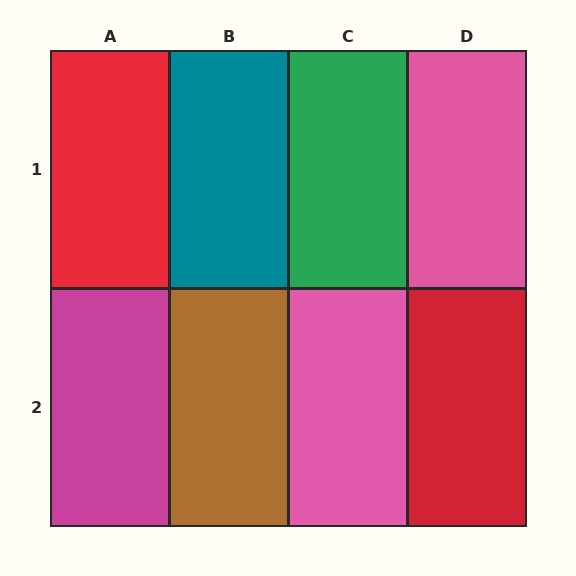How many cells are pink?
2 cells are pink.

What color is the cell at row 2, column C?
Pink.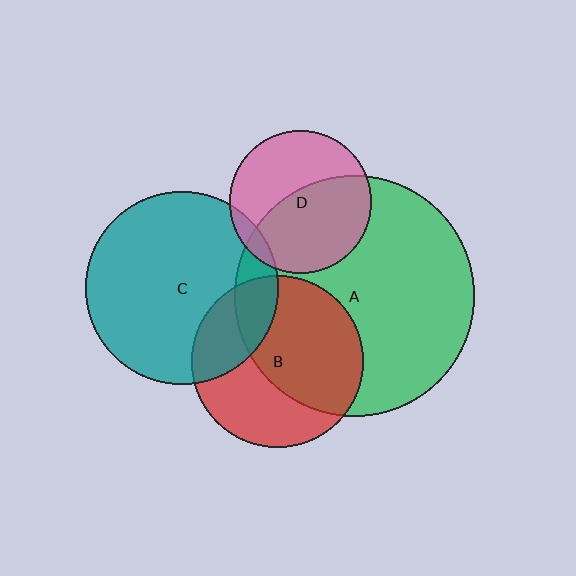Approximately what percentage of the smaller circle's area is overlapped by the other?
Approximately 15%.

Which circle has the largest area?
Circle A (green).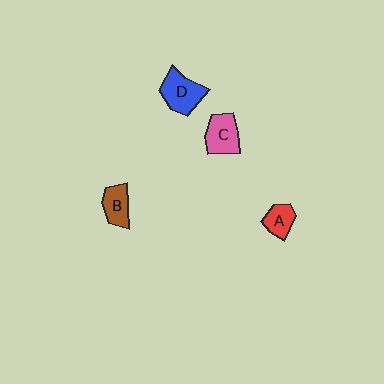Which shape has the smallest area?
Shape A (red).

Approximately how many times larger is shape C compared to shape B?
Approximately 1.3 times.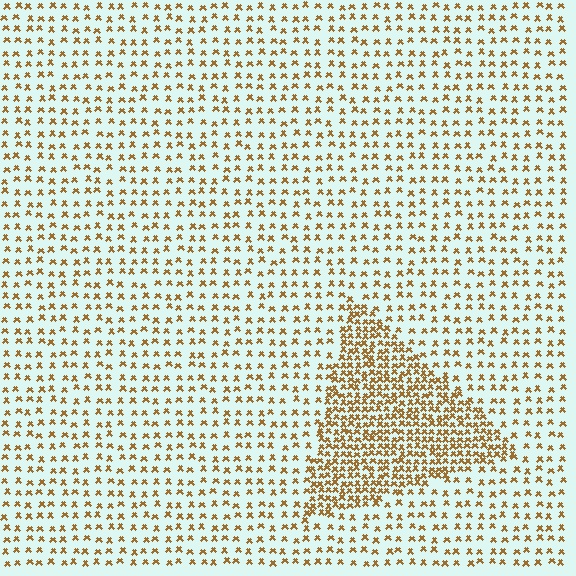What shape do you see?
I see a triangle.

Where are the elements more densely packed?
The elements are more densely packed inside the triangle boundary.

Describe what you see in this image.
The image contains small brown elements arranged at two different densities. A triangle-shaped region is visible where the elements are more densely packed than the surrounding area.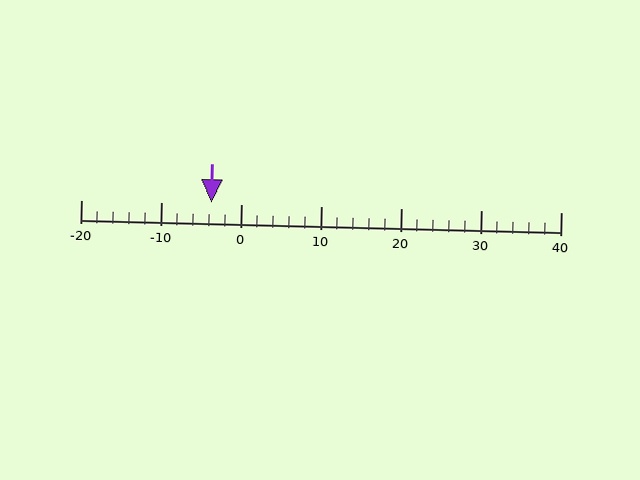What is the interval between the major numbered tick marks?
The major tick marks are spaced 10 units apart.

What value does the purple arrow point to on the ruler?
The purple arrow points to approximately -4.